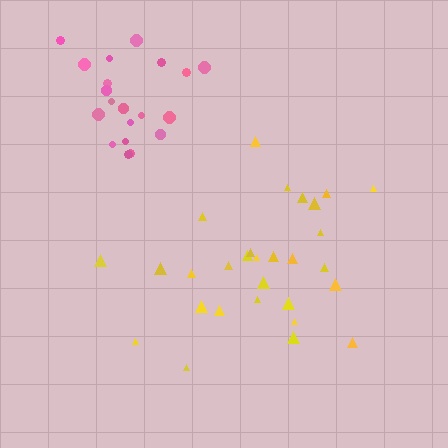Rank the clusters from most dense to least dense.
pink, yellow.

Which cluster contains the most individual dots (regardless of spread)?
Yellow (30).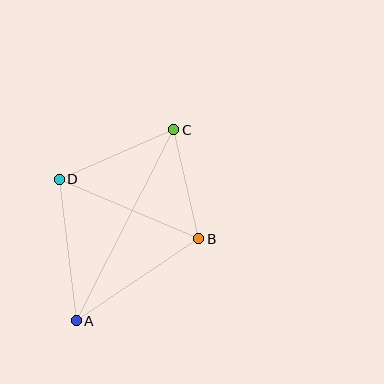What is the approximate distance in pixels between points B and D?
The distance between B and D is approximately 152 pixels.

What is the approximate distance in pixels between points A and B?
The distance between A and B is approximately 147 pixels.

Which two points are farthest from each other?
Points A and C are farthest from each other.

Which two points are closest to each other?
Points B and C are closest to each other.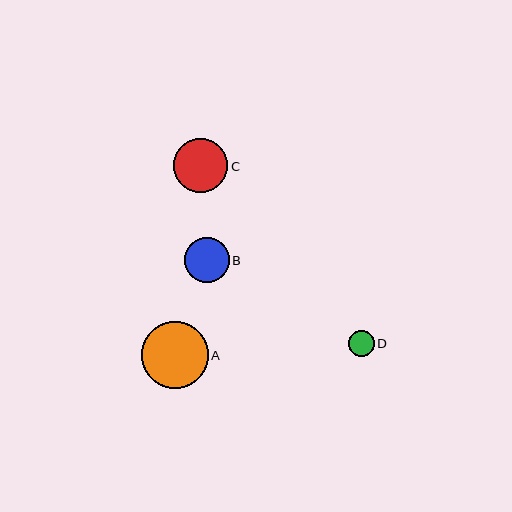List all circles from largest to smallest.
From largest to smallest: A, C, B, D.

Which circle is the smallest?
Circle D is the smallest with a size of approximately 26 pixels.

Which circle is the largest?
Circle A is the largest with a size of approximately 67 pixels.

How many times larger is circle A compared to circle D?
Circle A is approximately 2.6 times the size of circle D.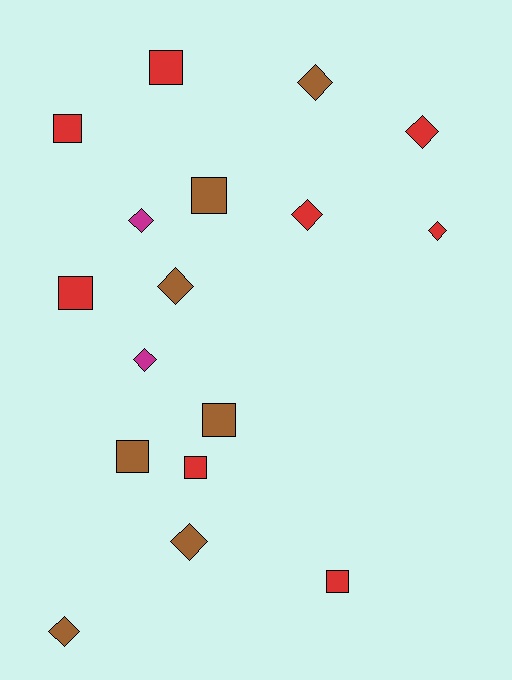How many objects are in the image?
There are 17 objects.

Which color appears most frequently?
Red, with 8 objects.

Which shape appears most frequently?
Diamond, with 9 objects.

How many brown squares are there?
There are 3 brown squares.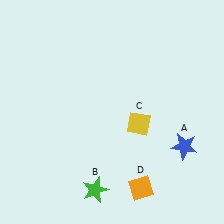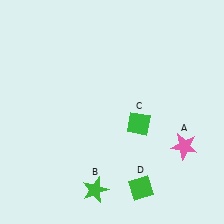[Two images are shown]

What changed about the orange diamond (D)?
In Image 1, D is orange. In Image 2, it changed to green.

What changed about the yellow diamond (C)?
In Image 1, C is yellow. In Image 2, it changed to green.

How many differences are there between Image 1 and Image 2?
There are 3 differences between the two images.